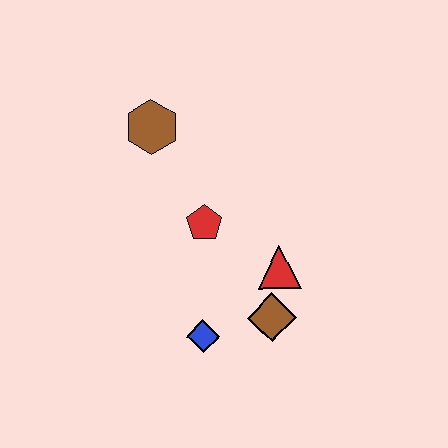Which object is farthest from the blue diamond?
The brown hexagon is farthest from the blue diamond.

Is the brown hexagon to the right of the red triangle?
No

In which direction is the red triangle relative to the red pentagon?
The red triangle is to the right of the red pentagon.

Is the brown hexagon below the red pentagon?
No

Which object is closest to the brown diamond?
The red triangle is closest to the brown diamond.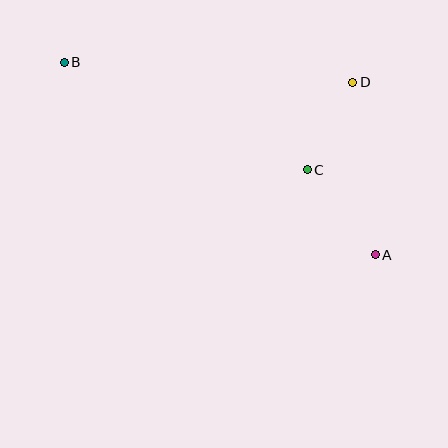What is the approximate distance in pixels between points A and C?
The distance between A and C is approximately 109 pixels.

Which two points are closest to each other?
Points C and D are closest to each other.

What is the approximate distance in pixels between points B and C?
The distance between B and C is approximately 266 pixels.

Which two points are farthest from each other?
Points A and B are farthest from each other.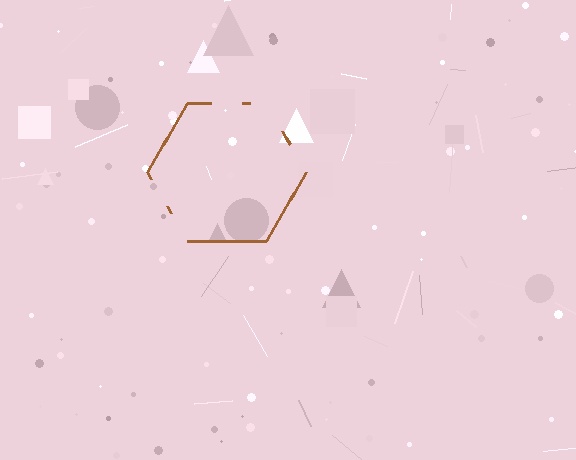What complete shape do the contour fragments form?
The contour fragments form a hexagon.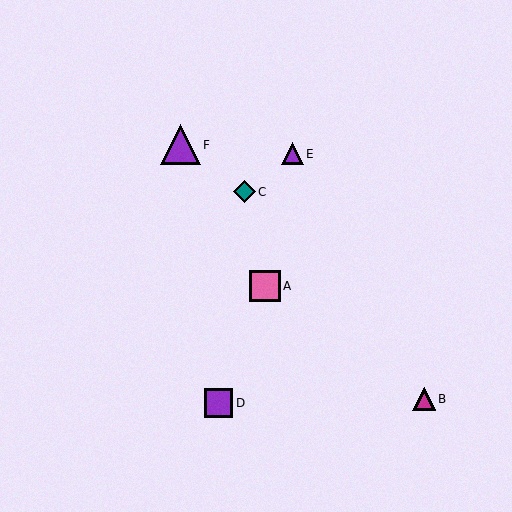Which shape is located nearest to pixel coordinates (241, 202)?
The teal diamond (labeled C) at (244, 192) is nearest to that location.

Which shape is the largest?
The purple triangle (labeled F) is the largest.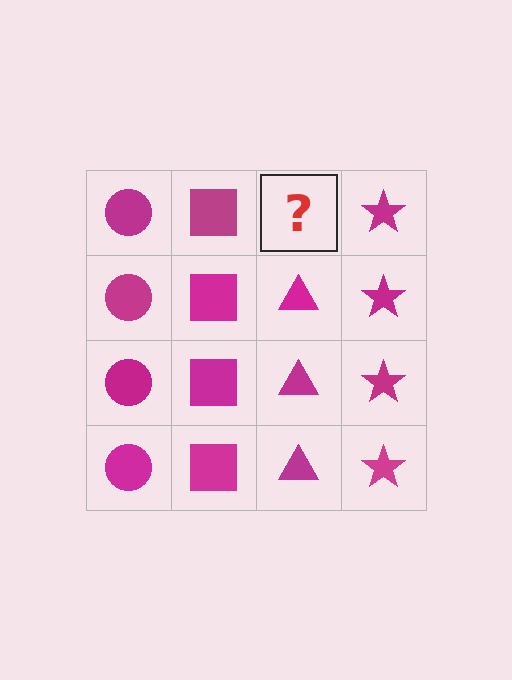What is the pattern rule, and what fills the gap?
The rule is that each column has a consistent shape. The gap should be filled with a magenta triangle.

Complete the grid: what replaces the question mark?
The question mark should be replaced with a magenta triangle.